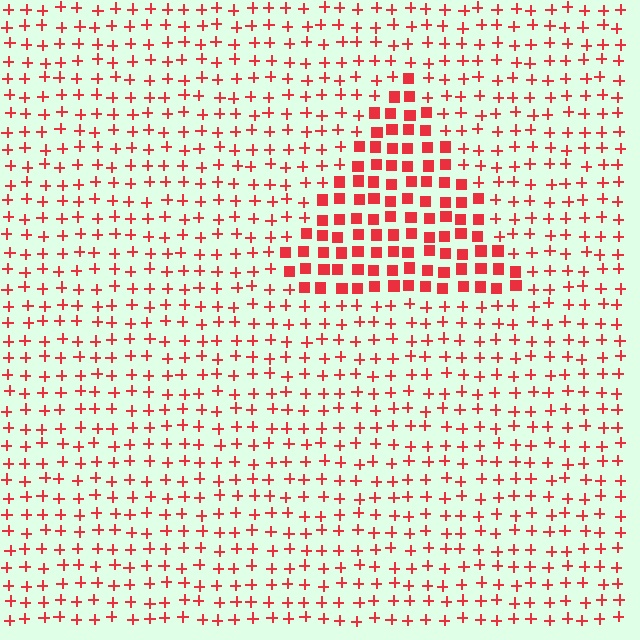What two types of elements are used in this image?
The image uses squares inside the triangle region and plus signs outside it.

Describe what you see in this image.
The image is filled with small red elements arranged in a uniform grid. A triangle-shaped region contains squares, while the surrounding area contains plus signs. The boundary is defined purely by the change in element shape.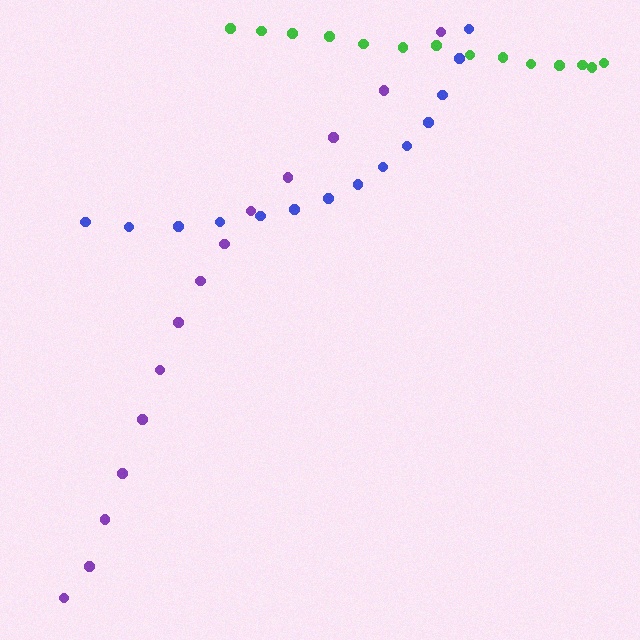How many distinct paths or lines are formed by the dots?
There are 3 distinct paths.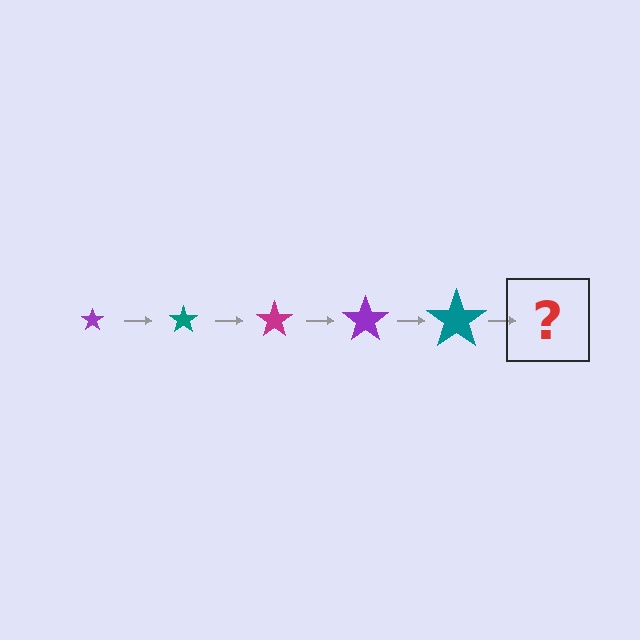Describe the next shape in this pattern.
It should be a magenta star, larger than the previous one.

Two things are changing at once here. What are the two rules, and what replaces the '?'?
The two rules are that the star grows larger each step and the color cycles through purple, teal, and magenta. The '?' should be a magenta star, larger than the previous one.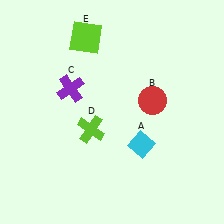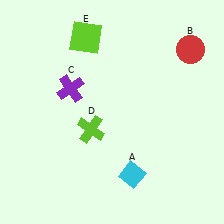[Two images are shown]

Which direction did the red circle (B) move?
The red circle (B) moved up.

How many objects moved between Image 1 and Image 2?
2 objects moved between the two images.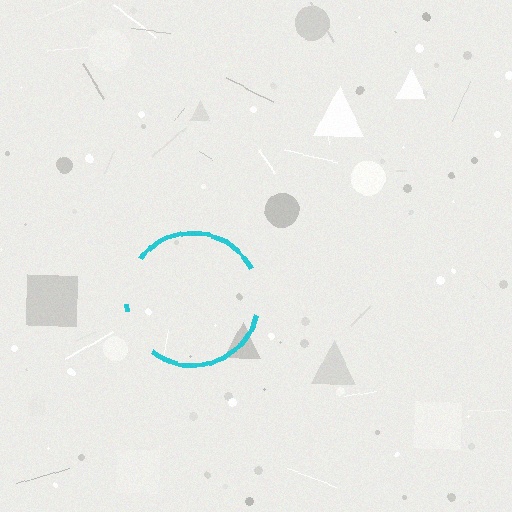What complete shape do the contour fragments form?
The contour fragments form a circle.